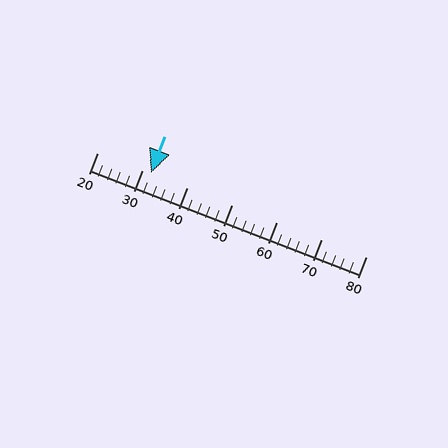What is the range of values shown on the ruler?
The ruler shows values from 20 to 80.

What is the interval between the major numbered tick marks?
The major tick marks are spaced 10 units apart.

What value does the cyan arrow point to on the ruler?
The cyan arrow points to approximately 32.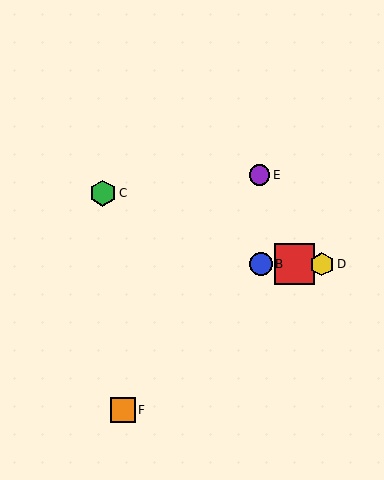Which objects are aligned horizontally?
Objects A, B, D are aligned horizontally.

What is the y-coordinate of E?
Object E is at y≈175.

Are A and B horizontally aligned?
Yes, both are at y≈264.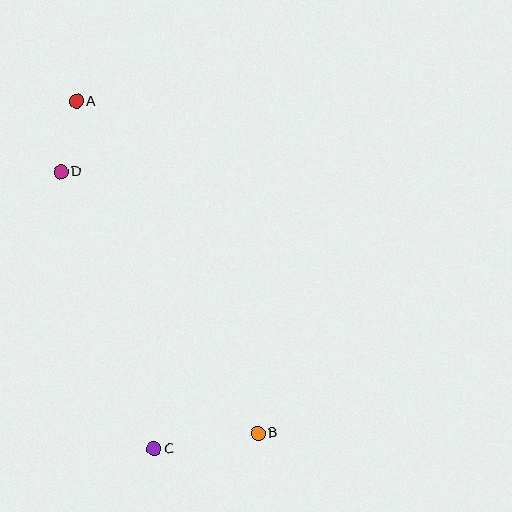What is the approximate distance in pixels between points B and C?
The distance between B and C is approximately 105 pixels.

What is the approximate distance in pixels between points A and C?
The distance between A and C is approximately 356 pixels.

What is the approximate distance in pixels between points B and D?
The distance between B and D is approximately 327 pixels.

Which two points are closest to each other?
Points A and D are closest to each other.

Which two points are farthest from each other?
Points A and B are farthest from each other.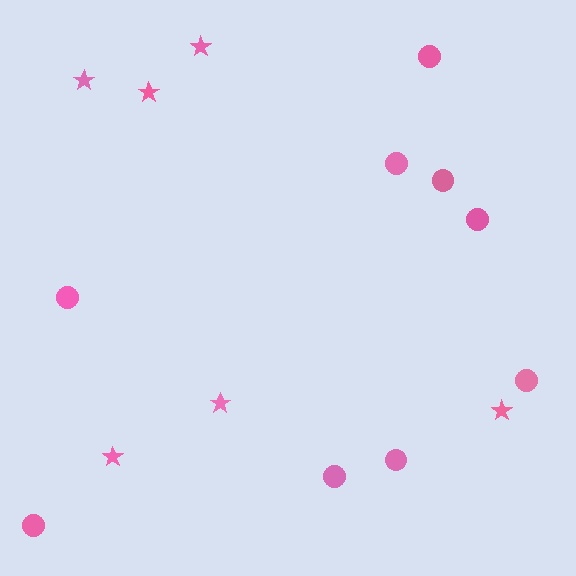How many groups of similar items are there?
There are 2 groups: one group of stars (6) and one group of circles (9).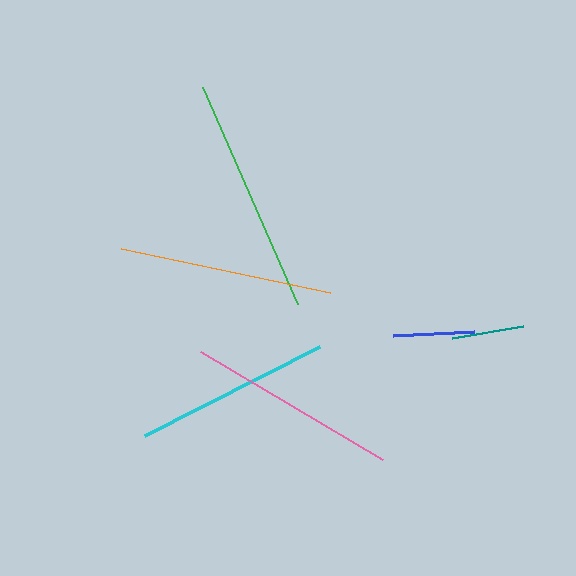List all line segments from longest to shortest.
From longest to shortest: green, orange, pink, cyan, blue, teal.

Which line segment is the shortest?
The teal line is the shortest at approximately 71 pixels.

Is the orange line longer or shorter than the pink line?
The orange line is longer than the pink line.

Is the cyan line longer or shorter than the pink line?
The pink line is longer than the cyan line.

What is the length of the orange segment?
The orange segment is approximately 214 pixels long.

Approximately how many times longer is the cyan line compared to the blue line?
The cyan line is approximately 2.4 times the length of the blue line.